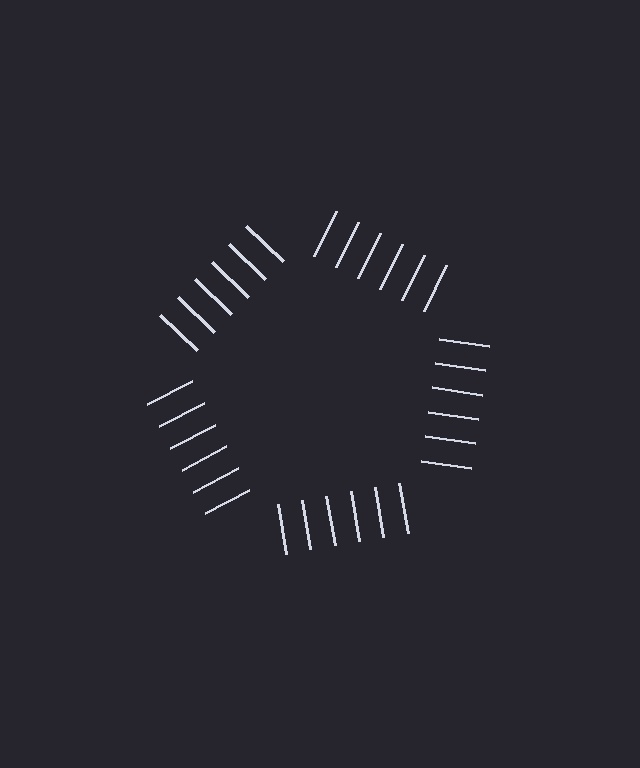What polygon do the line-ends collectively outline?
An illusory pentagon — the line segments terminate on its edges but no continuous stroke is drawn.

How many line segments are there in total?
30 — 6 along each of the 5 edges.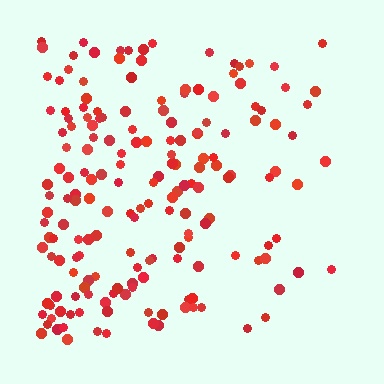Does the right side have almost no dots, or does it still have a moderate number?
Still a moderate number, just noticeably fewer than the left.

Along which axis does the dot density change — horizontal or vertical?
Horizontal.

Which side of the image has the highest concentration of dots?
The left.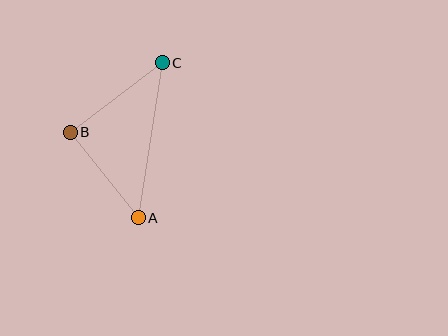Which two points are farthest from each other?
Points A and C are farthest from each other.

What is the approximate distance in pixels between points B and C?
The distance between B and C is approximately 116 pixels.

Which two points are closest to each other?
Points A and B are closest to each other.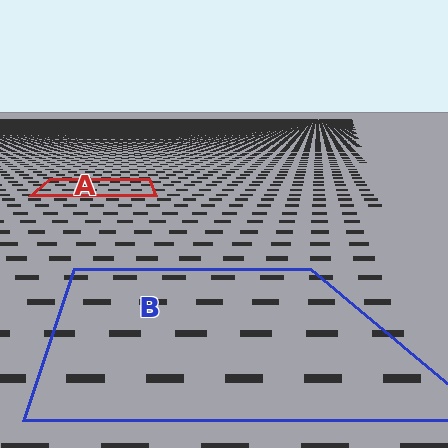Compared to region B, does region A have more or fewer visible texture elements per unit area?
Region A has more texture elements per unit area — they are packed more densely because it is farther away.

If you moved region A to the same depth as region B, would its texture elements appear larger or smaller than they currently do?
They would appear larger. At a closer depth, the same texture elements are projected at a bigger on-screen size.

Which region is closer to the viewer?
Region B is closer. The texture elements there are larger and more spread out.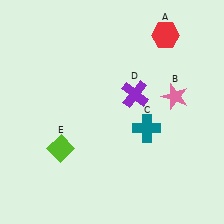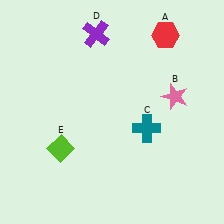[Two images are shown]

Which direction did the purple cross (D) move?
The purple cross (D) moved up.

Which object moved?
The purple cross (D) moved up.